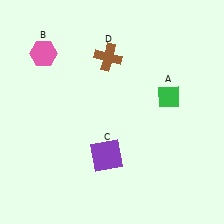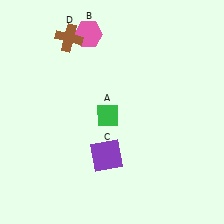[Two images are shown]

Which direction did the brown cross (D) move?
The brown cross (D) moved left.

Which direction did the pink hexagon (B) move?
The pink hexagon (B) moved right.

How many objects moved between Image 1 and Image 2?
3 objects moved between the two images.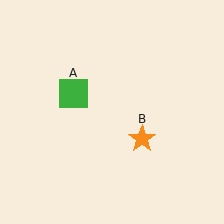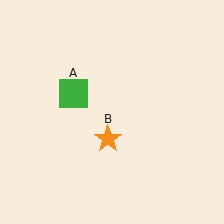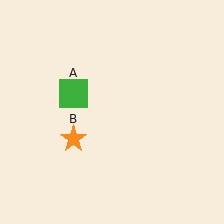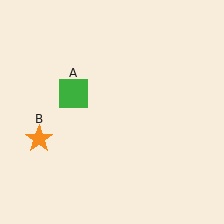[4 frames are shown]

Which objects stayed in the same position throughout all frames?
Green square (object A) remained stationary.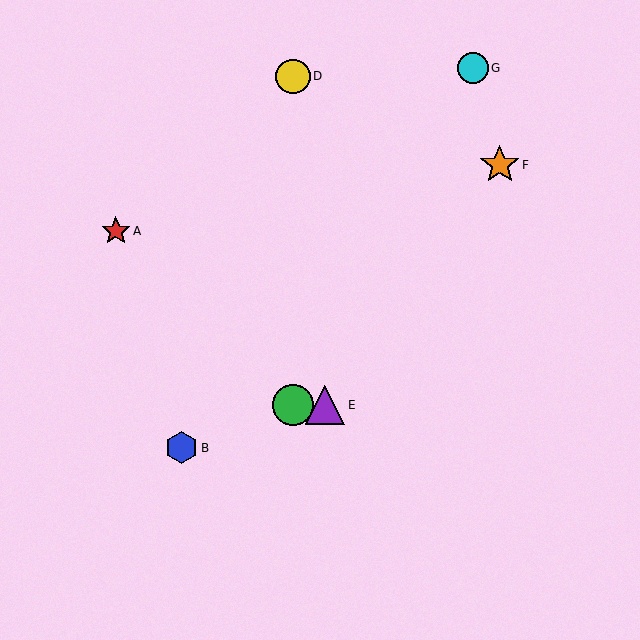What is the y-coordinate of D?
Object D is at y≈76.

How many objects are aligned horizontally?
2 objects (C, E) are aligned horizontally.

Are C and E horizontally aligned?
Yes, both are at y≈405.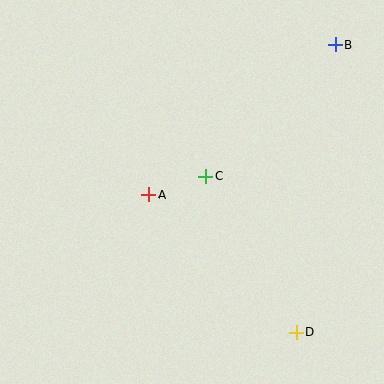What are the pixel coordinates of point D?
Point D is at (296, 332).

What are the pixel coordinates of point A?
Point A is at (149, 195).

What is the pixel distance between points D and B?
The distance between D and B is 289 pixels.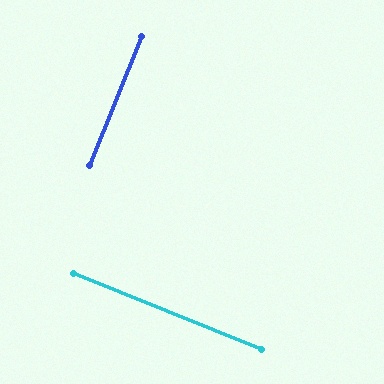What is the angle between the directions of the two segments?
Approximately 90 degrees.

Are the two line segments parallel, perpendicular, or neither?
Perpendicular — they meet at approximately 90°.